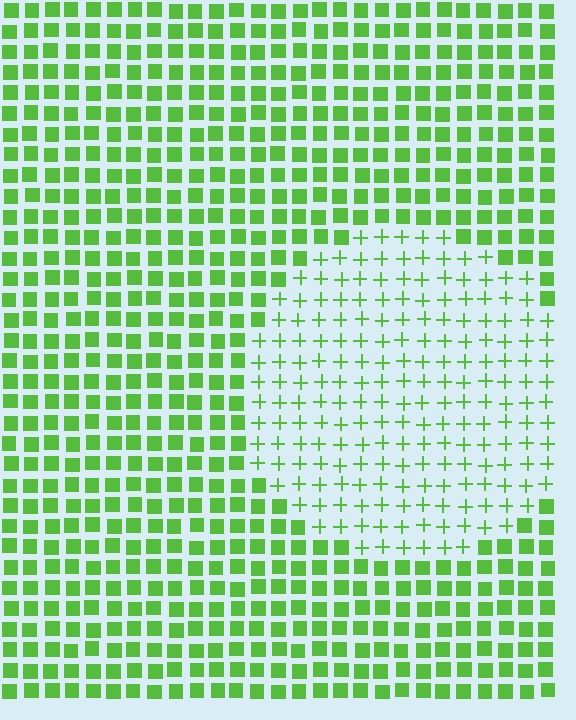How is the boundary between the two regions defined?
The boundary is defined by a change in element shape: plus signs inside vs. squares outside. All elements share the same color and spacing.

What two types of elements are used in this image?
The image uses plus signs inside the circle region and squares outside it.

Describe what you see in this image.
The image is filled with small lime elements arranged in a uniform grid. A circle-shaped region contains plus signs, while the surrounding area contains squares. The boundary is defined purely by the change in element shape.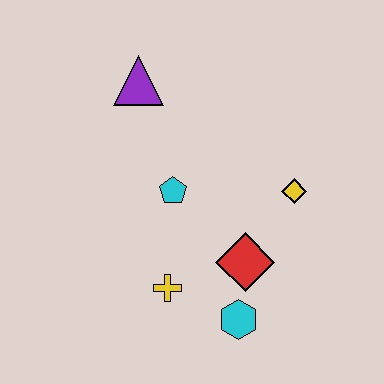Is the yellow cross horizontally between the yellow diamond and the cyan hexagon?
No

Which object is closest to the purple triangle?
The cyan pentagon is closest to the purple triangle.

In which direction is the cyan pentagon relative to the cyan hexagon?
The cyan pentagon is above the cyan hexagon.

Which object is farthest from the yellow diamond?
The purple triangle is farthest from the yellow diamond.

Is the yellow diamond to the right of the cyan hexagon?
Yes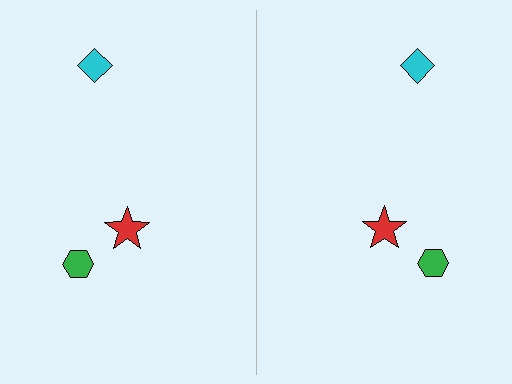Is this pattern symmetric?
Yes, this pattern has bilateral (reflection) symmetry.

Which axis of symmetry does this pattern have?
The pattern has a vertical axis of symmetry running through the center of the image.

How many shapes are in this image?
There are 6 shapes in this image.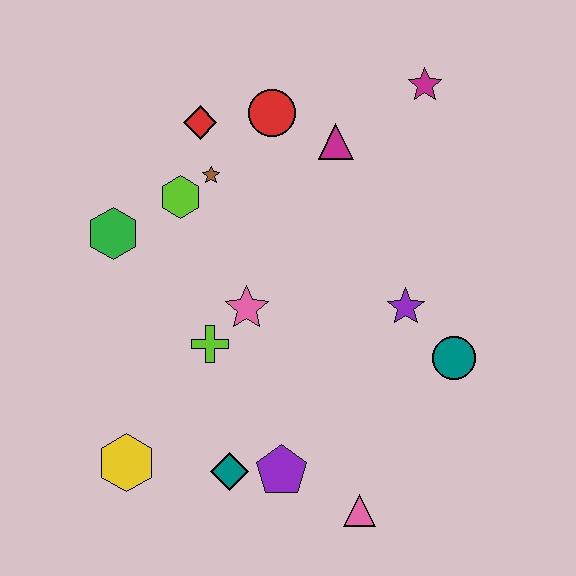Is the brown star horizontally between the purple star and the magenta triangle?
No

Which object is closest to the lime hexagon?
The brown star is closest to the lime hexagon.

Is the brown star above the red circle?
No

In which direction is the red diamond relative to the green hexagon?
The red diamond is above the green hexagon.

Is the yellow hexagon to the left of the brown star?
Yes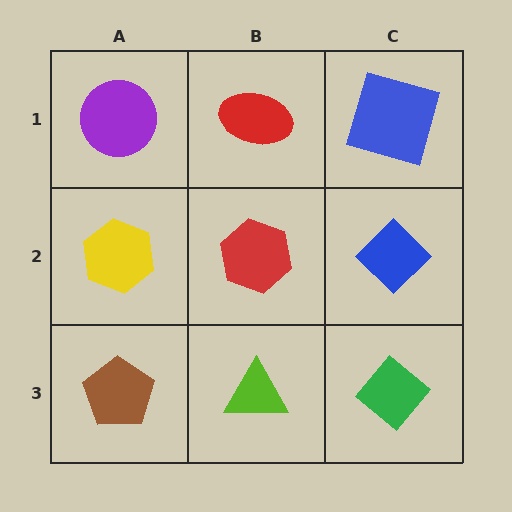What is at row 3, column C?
A green diamond.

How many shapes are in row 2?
3 shapes.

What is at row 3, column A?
A brown pentagon.